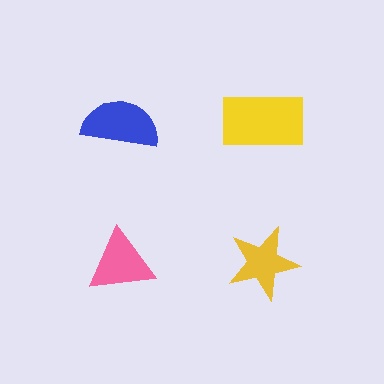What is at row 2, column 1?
A pink triangle.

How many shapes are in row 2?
2 shapes.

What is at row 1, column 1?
A blue semicircle.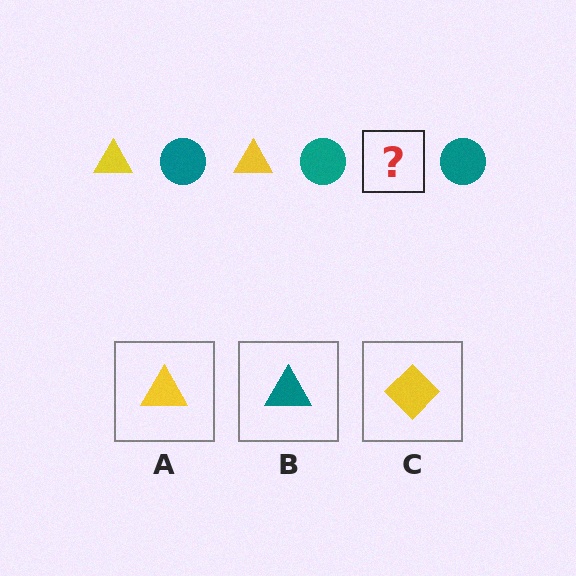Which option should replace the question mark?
Option A.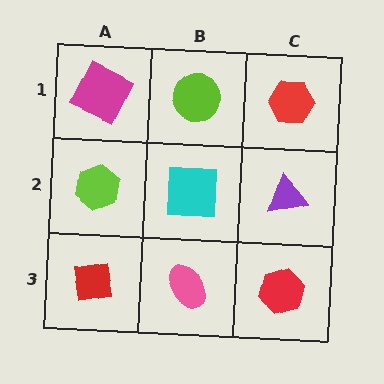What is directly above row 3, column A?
A lime hexagon.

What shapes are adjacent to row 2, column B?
A lime circle (row 1, column B), a pink ellipse (row 3, column B), a lime hexagon (row 2, column A), a purple triangle (row 2, column C).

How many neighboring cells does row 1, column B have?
3.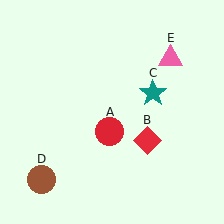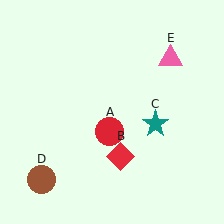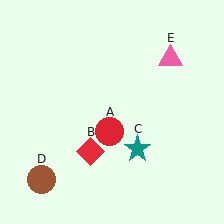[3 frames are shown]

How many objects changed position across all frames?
2 objects changed position: red diamond (object B), teal star (object C).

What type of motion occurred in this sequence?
The red diamond (object B), teal star (object C) rotated clockwise around the center of the scene.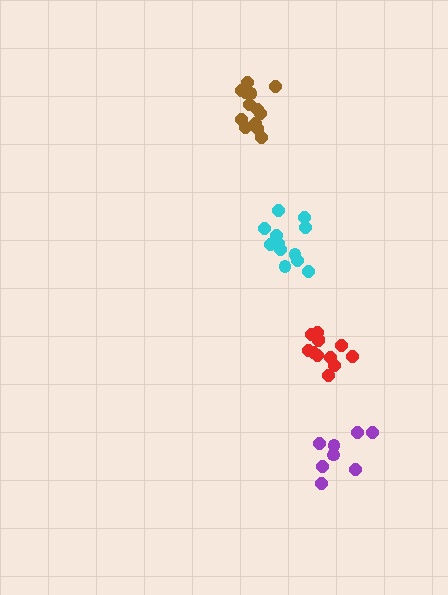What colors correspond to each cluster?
The clusters are colored: red, cyan, brown, purple.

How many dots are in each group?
Group 1: 12 dots, Group 2: 12 dots, Group 3: 13 dots, Group 4: 8 dots (45 total).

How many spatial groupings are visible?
There are 4 spatial groupings.